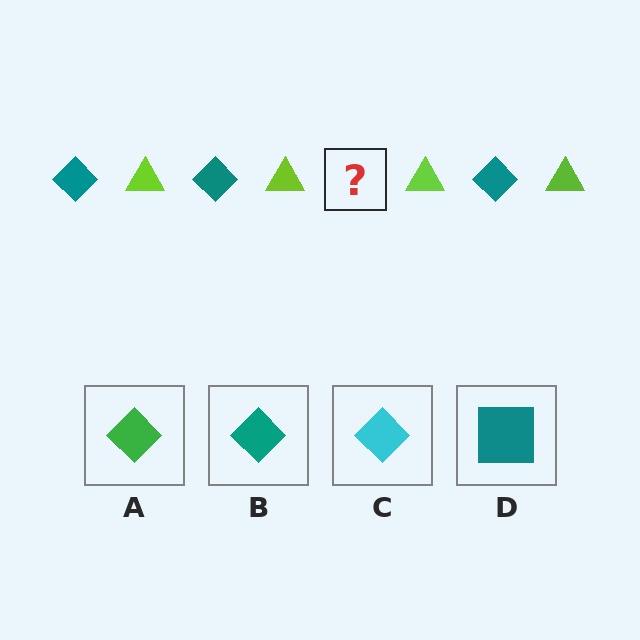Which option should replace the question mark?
Option B.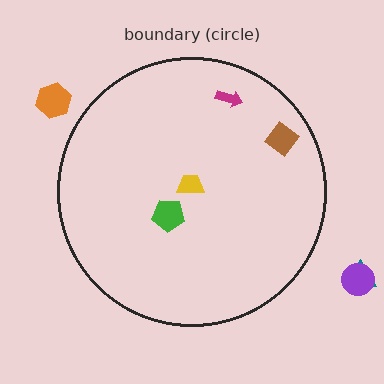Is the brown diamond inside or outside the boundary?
Inside.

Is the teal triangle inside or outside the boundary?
Outside.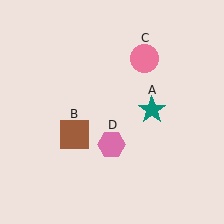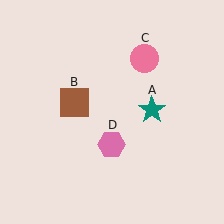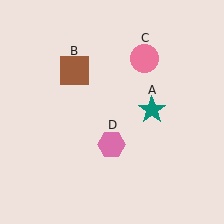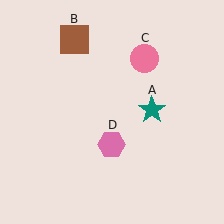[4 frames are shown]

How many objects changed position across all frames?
1 object changed position: brown square (object B).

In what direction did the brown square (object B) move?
The brown square (object B) moved up.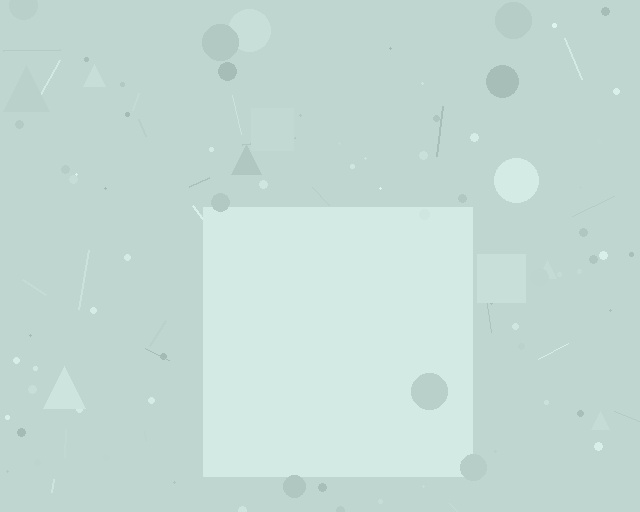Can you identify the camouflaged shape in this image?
The camouflaged shape is a square.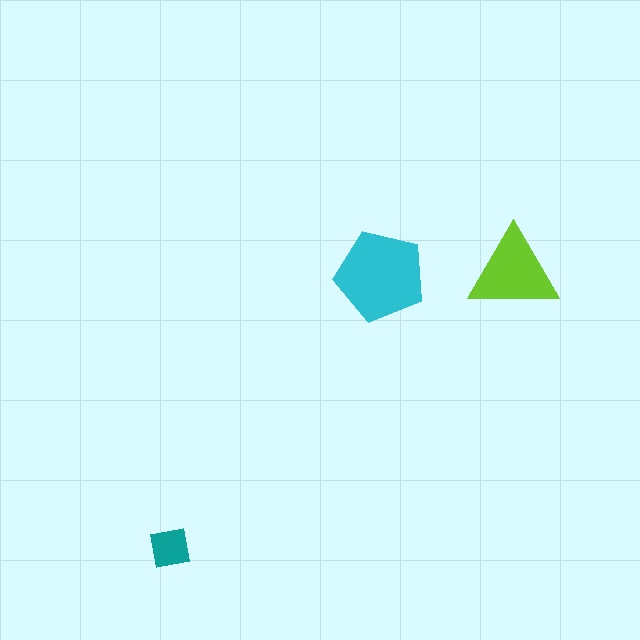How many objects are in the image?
There are 3 objects in the image.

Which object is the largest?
The cyan pentagon.